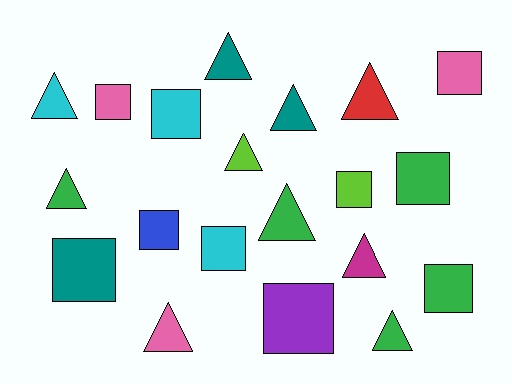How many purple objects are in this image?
There is 1 purple object.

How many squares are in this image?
There are 10 squares.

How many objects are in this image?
There are 20 objects.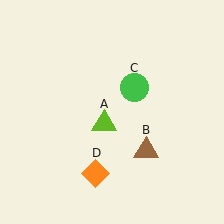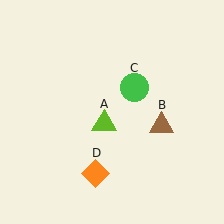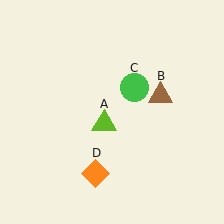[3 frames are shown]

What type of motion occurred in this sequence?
The brown triangle (object B) rotated counterclockwise around the center of the scene.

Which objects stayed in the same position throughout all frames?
Lime triangle (object A) and green circle (object C) and orange diamond (object D) remained stationary.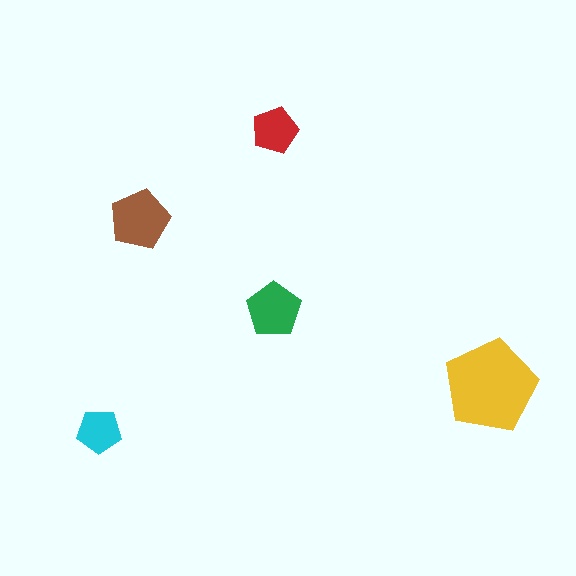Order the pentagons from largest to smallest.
the yellow one, the brown one, the green one, the red one, the cyan one.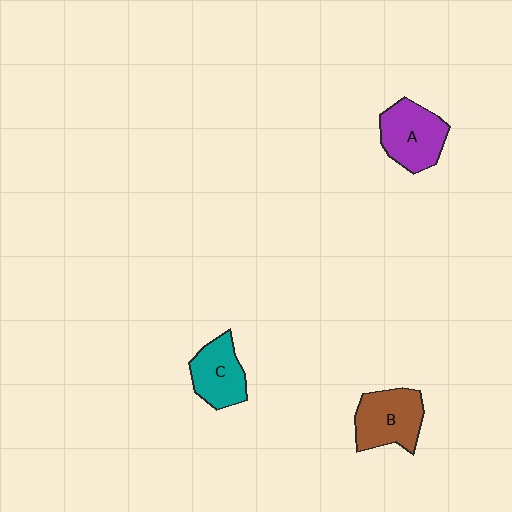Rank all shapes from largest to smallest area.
From largest to smallest: B (brown), A (purple), C (teal).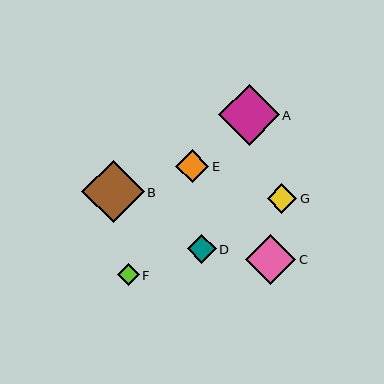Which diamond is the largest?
Diamond B is the largest with a size of approximately 62 pixels.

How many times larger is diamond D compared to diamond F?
Diamond D is approximately 1.3 times the size of diamond F.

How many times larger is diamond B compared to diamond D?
Diamond B is approximately 2.1 times the size of diamond D.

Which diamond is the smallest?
Diamond F is the smallest with a size of approximately 22 pixels.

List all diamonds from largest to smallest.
From largest to smallest: B, A, C, E, G, D, F.